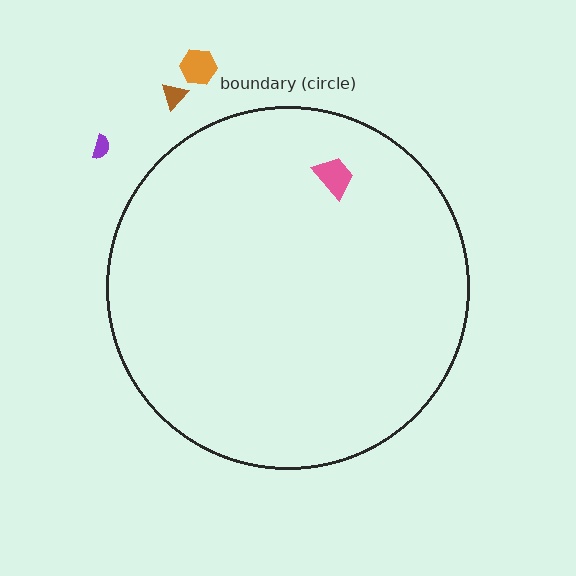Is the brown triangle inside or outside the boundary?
Outside.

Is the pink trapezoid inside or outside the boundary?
Inside.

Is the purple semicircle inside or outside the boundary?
Outside.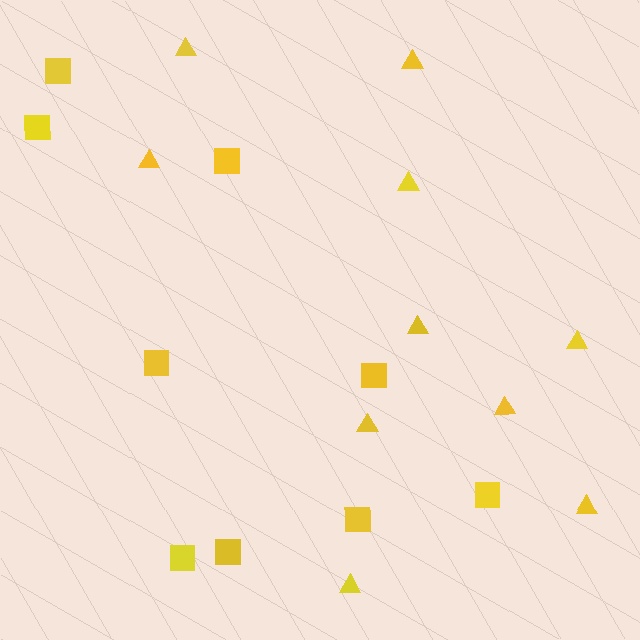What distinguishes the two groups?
There are 2 groups: one group of squares (9) and one group of triangles (10).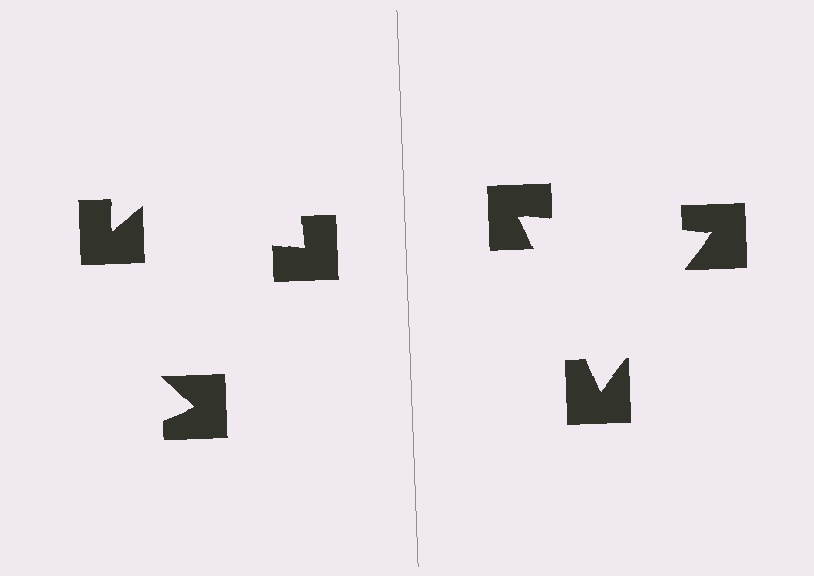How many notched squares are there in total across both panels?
6 — 3 on each side.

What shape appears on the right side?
An illusory triangle.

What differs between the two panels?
The notched squares are positioned identically on both sides; only the wedge orientations differ. On the right they align to a triangle; on the left they are misaligned.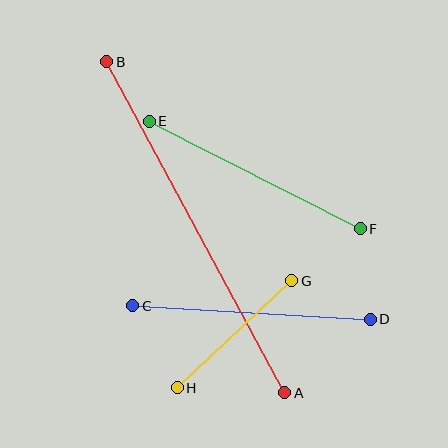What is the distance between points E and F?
The distance is approximately 237 pixels.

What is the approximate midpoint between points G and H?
The midpoint is at approximately (234, 334) pixels.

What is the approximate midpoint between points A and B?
The midpoint is at approximately (196, 227) pixels.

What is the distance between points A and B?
The distance is approximately 376 pixels.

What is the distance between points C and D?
The distance is approximately 238 pixels.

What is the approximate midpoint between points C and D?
The midpoint is at approximately (252, 313) pixels.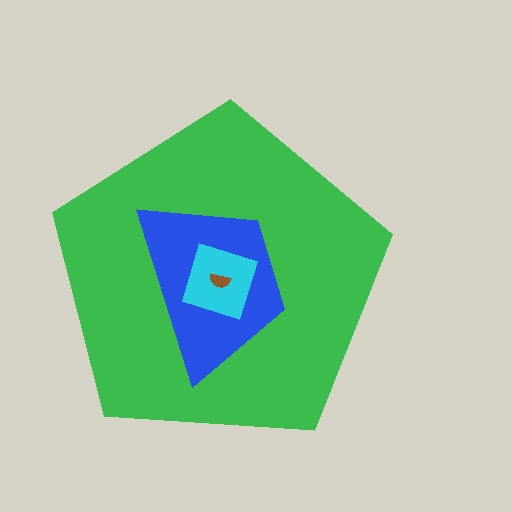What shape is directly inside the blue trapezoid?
The cyan diamond.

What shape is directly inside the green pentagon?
The blue trapezoid.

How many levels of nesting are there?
4.